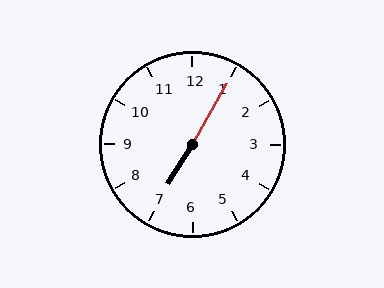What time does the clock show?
7:05.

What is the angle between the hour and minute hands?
Approximately 178 degrees.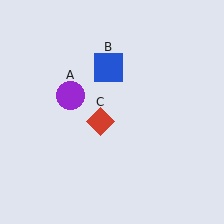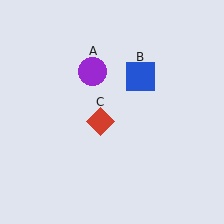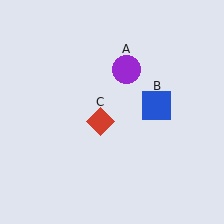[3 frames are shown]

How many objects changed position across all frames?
2 objects changed position: purple circle (object A), blue square (object B).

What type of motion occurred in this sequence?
The purple circle (object A), blue square (object B) rotated clockwise around the center of the scene.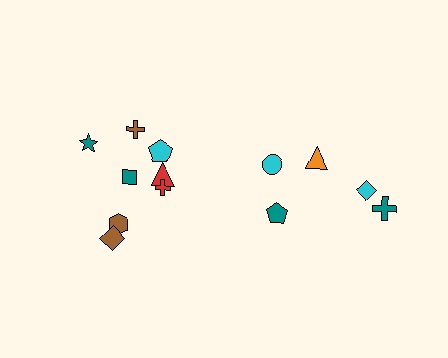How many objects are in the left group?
There are 8 objects.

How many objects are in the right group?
There are 5 objects.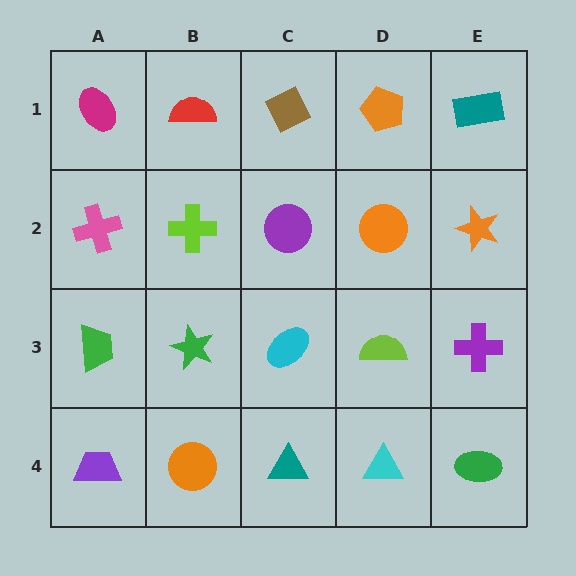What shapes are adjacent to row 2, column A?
A magenta ellipse (row 1, column A), a green trapezoid (row 3, column A), a lime cross (row 2, column B).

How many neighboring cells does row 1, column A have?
2.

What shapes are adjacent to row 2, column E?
A teal rectangle (row 1, column E), a purple cross (row 3, column E), an orange circle (row 2, column D).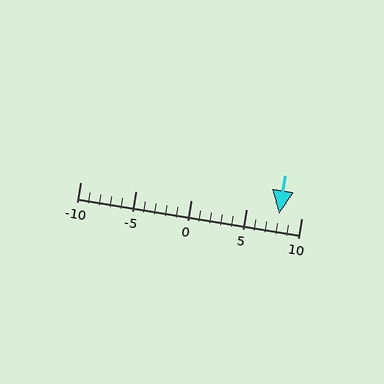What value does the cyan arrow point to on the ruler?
The cyan arrow points to approximately 8.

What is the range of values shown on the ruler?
The ruler shows values from -10 to 10.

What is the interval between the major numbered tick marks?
The major tick marks are spaced 5 units apart.